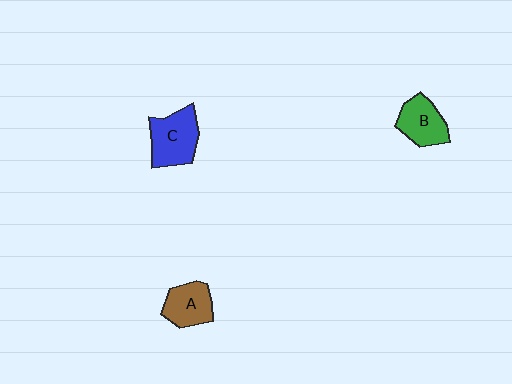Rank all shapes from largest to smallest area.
From largest to smallest: C (blue), B (green), A (brown).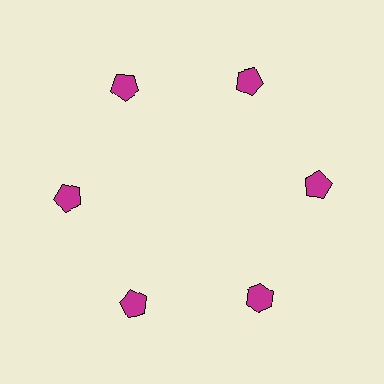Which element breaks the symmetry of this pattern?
The magenta hexagon at roughly the 5 o'clock position breaks the symmetry. All other shapes are magenta pentagons.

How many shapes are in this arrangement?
There are 6 shapes arranged in a ring pattern.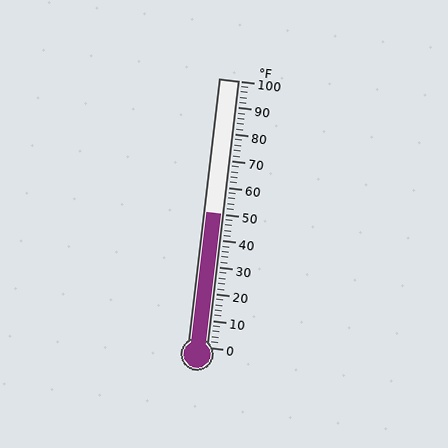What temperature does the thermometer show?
The thermometer shows approximately 50°F.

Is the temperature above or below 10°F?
The temperature is above 10°F.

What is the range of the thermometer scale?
The thermometer scale ranges from 0°F to 100°F.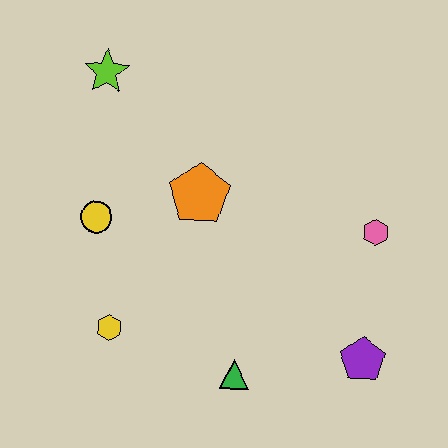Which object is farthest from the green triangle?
The lime star is farthest from the green triangle.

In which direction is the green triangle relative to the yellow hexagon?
The green triangle is to the right of the yellow hexagon.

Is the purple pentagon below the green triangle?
No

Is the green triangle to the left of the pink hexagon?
Yes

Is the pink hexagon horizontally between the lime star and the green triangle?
No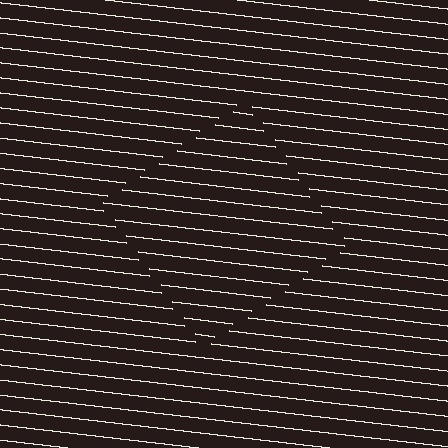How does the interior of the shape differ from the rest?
The interior of the shape contains the same grating, shifted by half a period — the contour is defined by the phase discontinuity where line-ends from the inner and outer gratings abut.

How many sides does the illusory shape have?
4 sides — the line-ends trace a square.